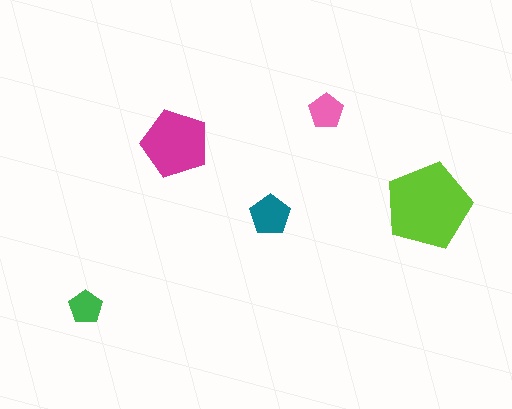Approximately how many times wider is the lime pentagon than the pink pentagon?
About 2.5 times wider.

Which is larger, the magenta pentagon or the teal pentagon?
The magenta one.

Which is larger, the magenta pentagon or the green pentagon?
The magenta one.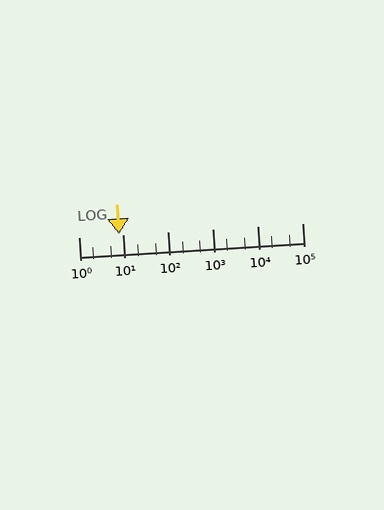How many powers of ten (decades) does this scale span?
The scale spans 5 decades, from 1 to 100000.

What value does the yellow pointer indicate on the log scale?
The pointer indicates approximately 8.1.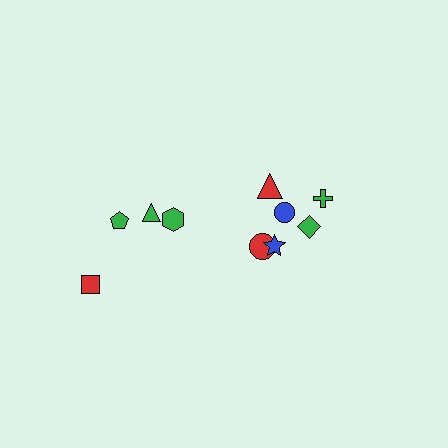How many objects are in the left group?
There are 4 objects.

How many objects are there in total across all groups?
There are 10 objects.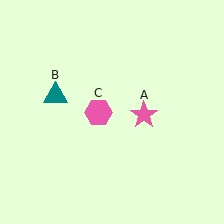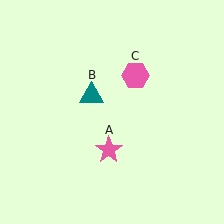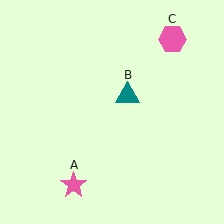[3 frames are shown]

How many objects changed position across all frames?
3 objects changed position: pink star (object A), teal triangle (object B), pink hexagon (object C).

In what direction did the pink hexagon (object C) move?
The pink hexagon (object C) moved up and to the right.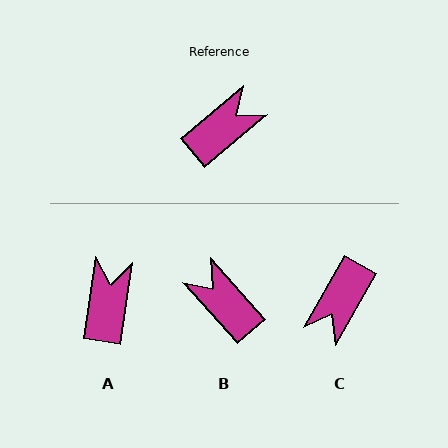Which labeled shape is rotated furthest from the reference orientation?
C, about 160 degrees away.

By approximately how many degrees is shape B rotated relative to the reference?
Approximately 92 degrees counter-clockwise.